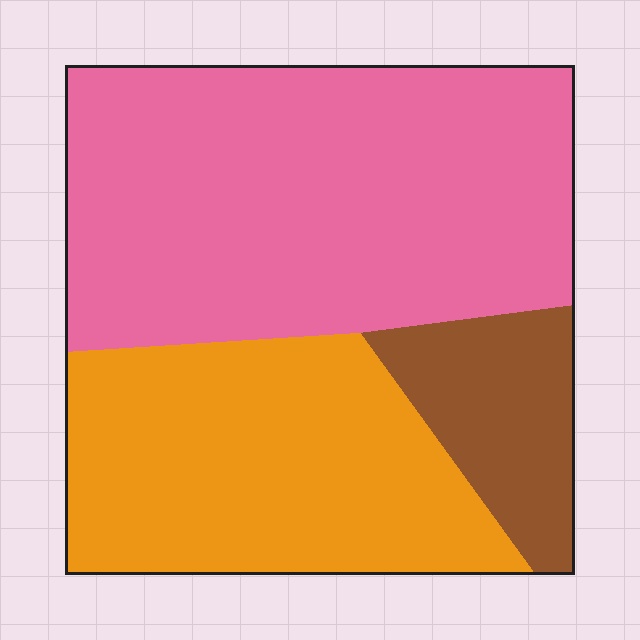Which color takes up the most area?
Pink, at roughly 50%.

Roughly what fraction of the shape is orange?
Orange covers 35% of the shape.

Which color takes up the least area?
Brown, at roughly 15%.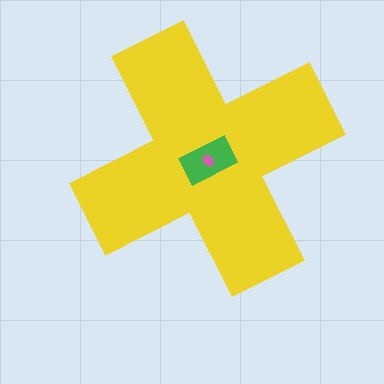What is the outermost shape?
The yellow cross.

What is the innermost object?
The pink ellipse.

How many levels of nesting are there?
3.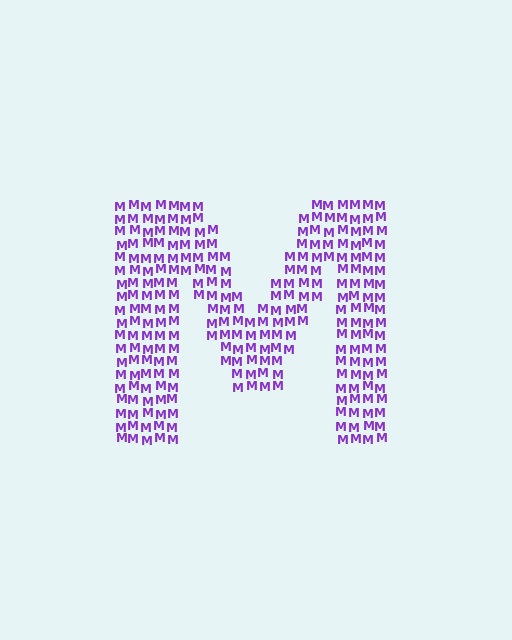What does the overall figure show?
The overall figure shows the letter M.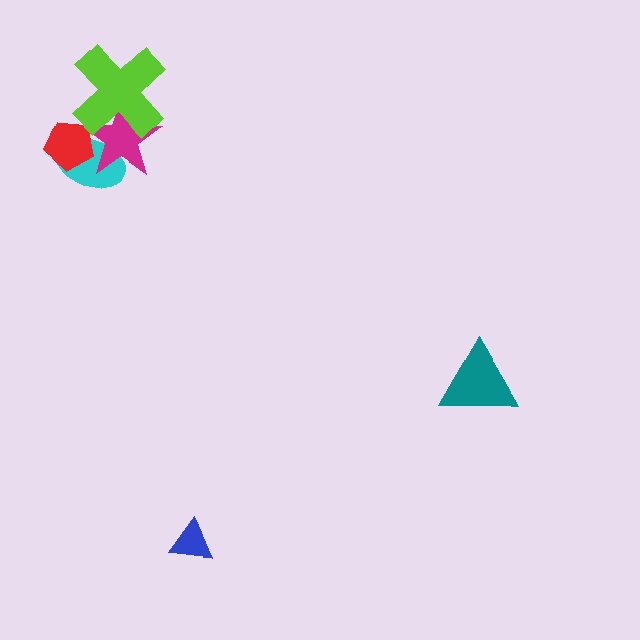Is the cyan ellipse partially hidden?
Yes, it is partially covered by another shape.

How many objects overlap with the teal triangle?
0 objects overlap with the teal triangle.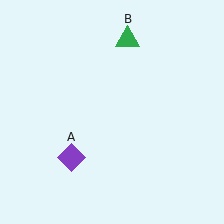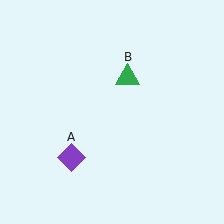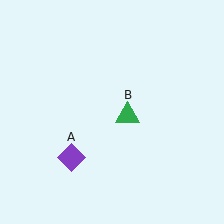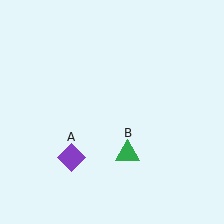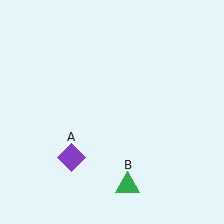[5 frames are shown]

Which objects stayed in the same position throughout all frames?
Purple diamond (object A) remained stationary.